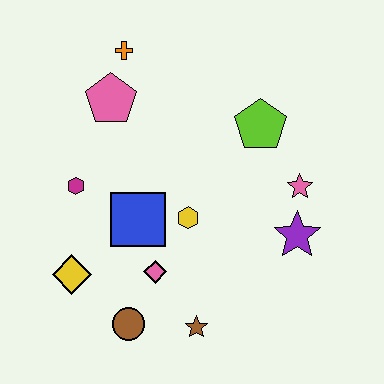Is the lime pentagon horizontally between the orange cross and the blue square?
No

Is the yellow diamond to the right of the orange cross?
No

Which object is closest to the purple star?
The pink star is closest to the purple star.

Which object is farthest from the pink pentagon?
The brown star is farthest from the pink pentagon.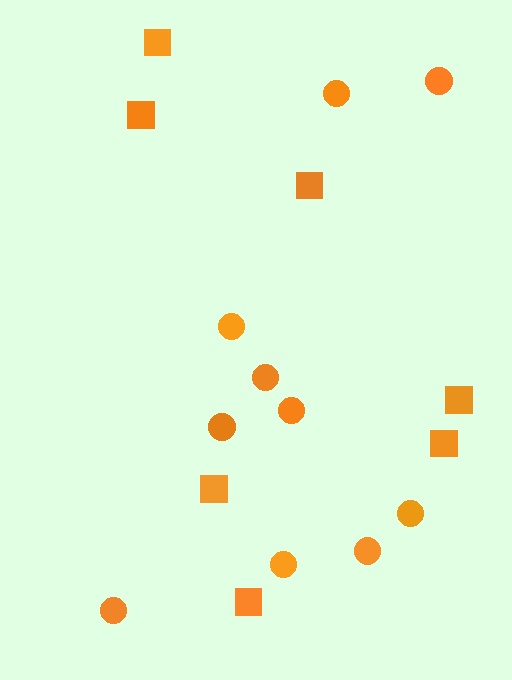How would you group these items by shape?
There are 2 groups: one group of squares (7) and one group of circles (10).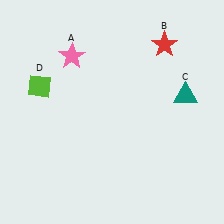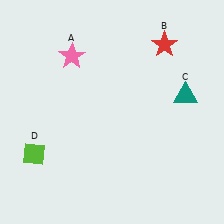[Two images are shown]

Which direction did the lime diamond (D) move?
The lime diamond (D) moved down.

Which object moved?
The lime diamond (D) moved down.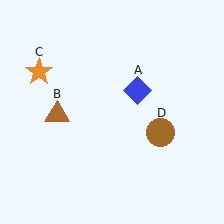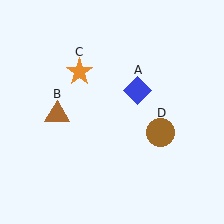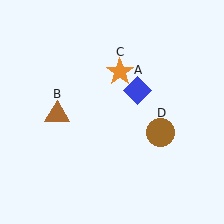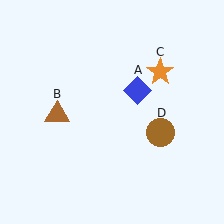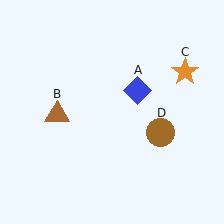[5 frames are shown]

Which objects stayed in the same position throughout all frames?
Blue diamond (object A) and brown triangle (object B) and brown circle (object D) remained stationary.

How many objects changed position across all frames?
1 object changed position: orange star (object C).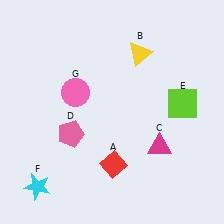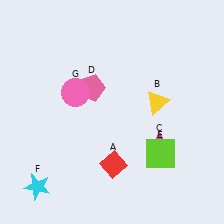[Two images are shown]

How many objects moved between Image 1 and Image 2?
3 objects moved between the two images.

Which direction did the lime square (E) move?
The lime square (E) moved down.